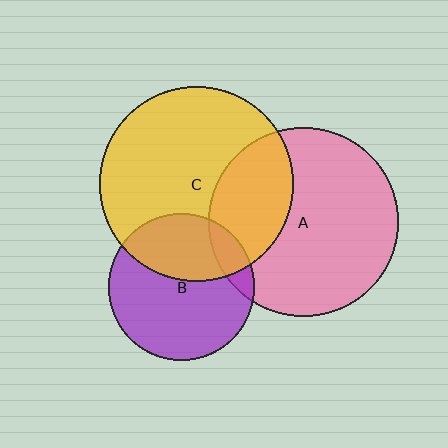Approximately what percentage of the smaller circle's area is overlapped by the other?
Approximately 35%.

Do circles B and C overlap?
Yes.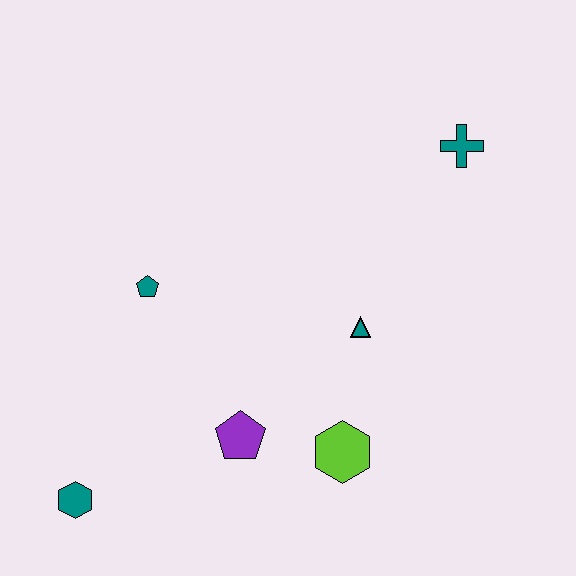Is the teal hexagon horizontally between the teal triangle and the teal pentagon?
No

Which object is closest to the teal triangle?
The lime hexagon is closest to the teal triangle.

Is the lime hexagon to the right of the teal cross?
No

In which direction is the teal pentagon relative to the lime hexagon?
The teal pentagon is to the left of the lime hexagon.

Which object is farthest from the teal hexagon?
The teal cross is farthest from the teal hexagon.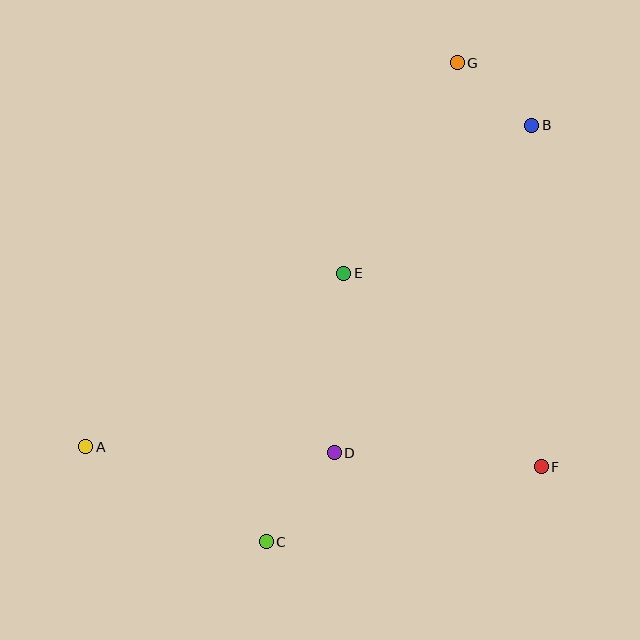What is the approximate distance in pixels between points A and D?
The distance between A and D is approximately 249 pixels.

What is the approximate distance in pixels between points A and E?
The distance between A and E is approximately 311 pixels.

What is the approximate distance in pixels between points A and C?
The distance between A and C is approximately 204 pixels.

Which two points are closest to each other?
Points B and G are closest to each other.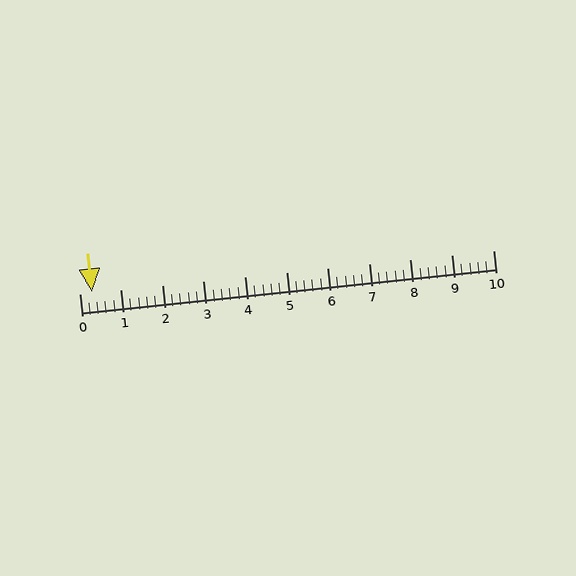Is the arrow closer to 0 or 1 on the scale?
The arrow is closer to 0.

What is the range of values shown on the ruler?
The ruler shows values from 0 to 10.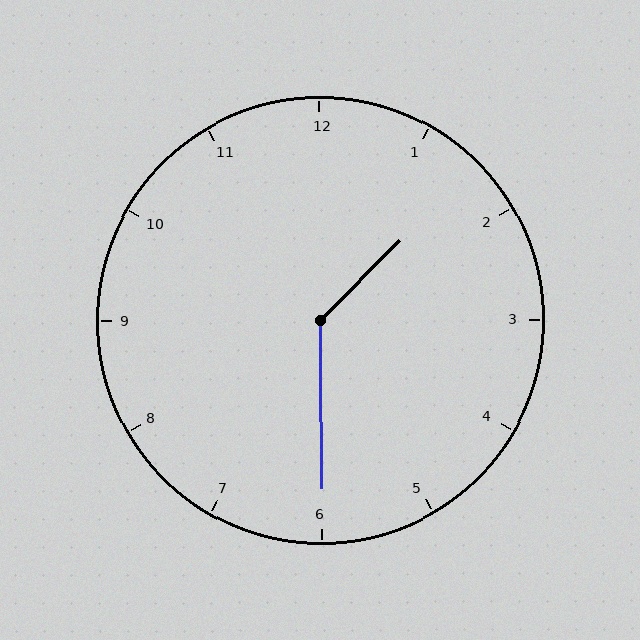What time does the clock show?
1:30.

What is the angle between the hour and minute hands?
Approximately 135 degrees.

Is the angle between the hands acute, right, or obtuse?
It is obtuse.